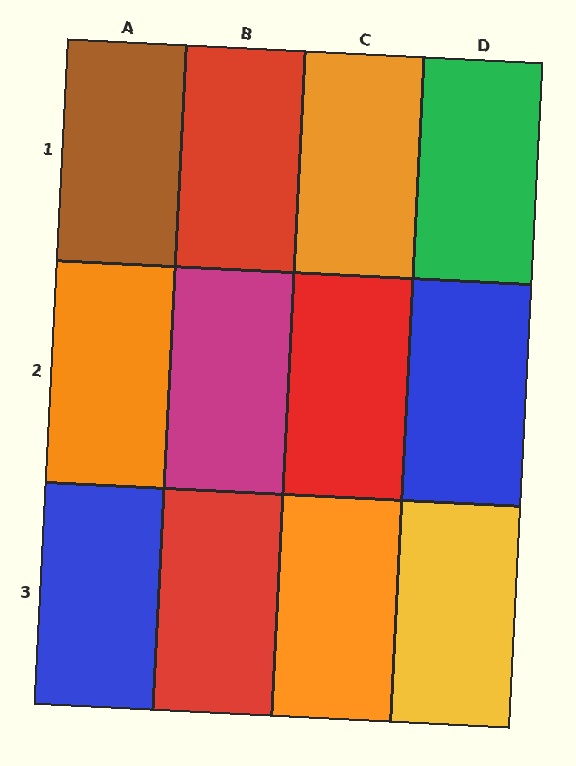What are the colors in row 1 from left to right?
Brown, red, orange, green.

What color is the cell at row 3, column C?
Orange.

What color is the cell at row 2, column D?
Blue.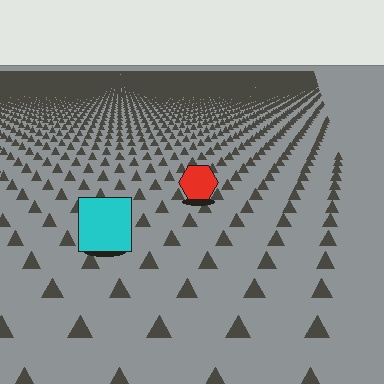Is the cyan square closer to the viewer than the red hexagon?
Yes. The cyan square is closer — you can tell from the texture gradient: the ground texture is coarser near it.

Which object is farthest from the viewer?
The red hexagon is farthest from the viewer. It appears smaller and the ground texture around it is denser.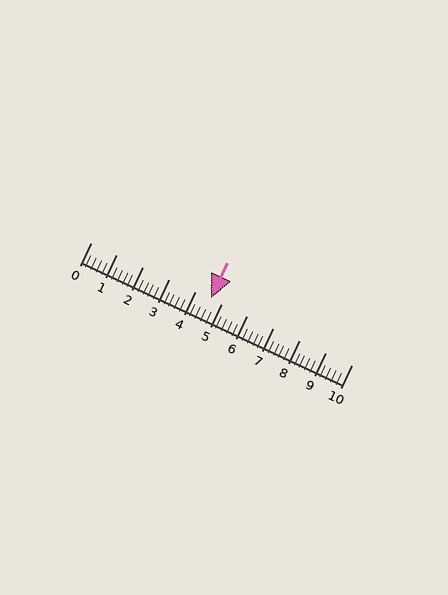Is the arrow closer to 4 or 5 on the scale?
The arrow is closer to 5.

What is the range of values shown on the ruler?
The ruler shows values from 0 to 10.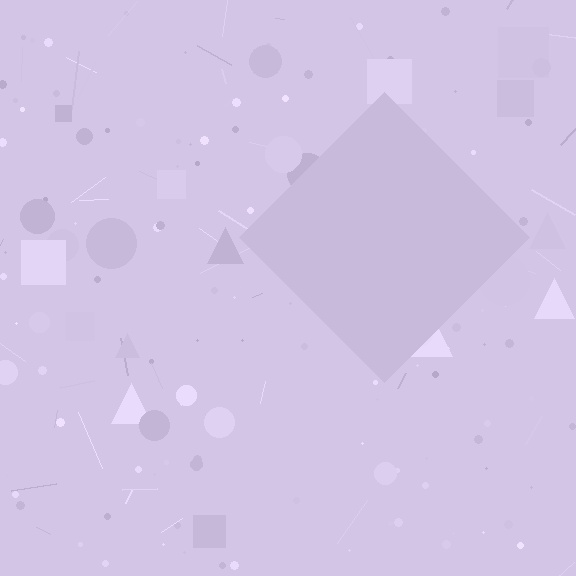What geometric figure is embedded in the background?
A diamond is embedded in the background.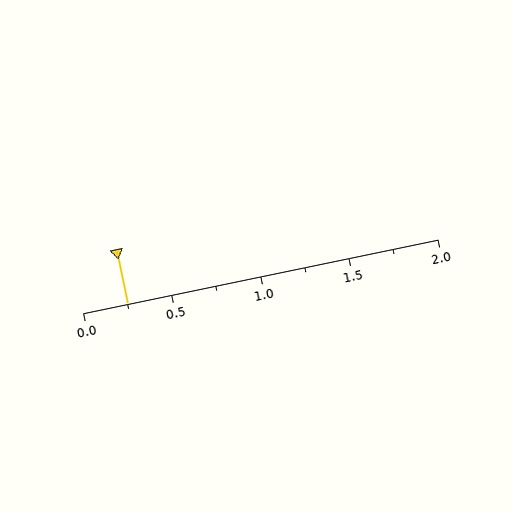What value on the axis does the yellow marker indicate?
The marker indicates approximately 0.25.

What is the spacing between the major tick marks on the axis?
The major ticks are spaced 0.5 apart.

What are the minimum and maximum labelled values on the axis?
The axis runs from 0.0 to 2.0.